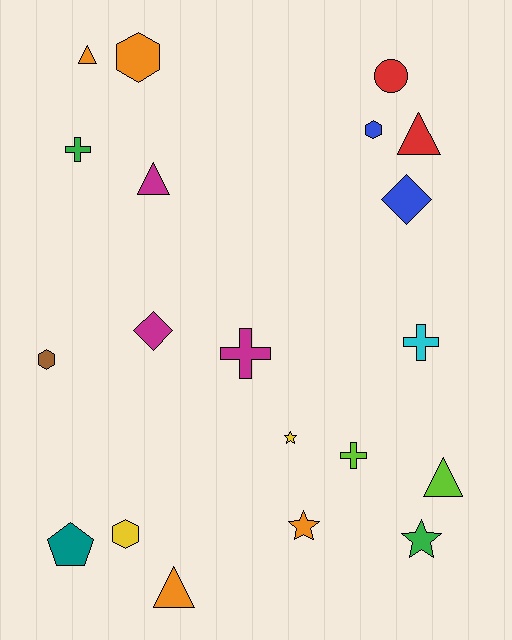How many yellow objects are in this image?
There are 2 yellow objects.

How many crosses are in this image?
There are 4 crosses.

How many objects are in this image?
There are 20 objects.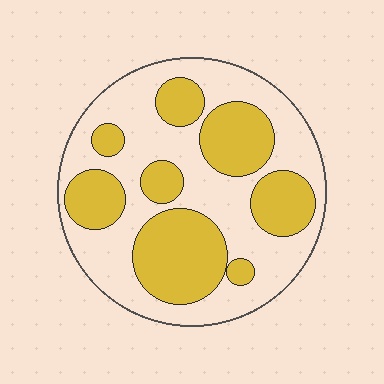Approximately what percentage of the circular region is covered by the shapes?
Approximately 40%.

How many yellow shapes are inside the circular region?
8.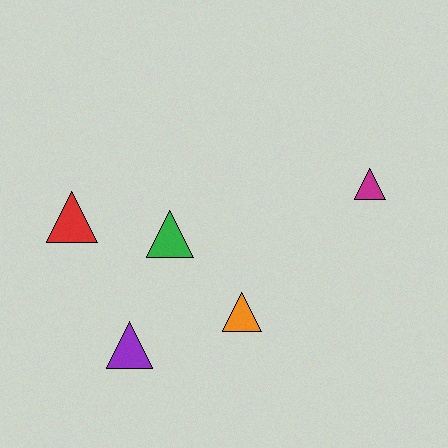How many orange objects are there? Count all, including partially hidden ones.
There is 1 orange object.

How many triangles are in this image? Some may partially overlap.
There are 5 triangles.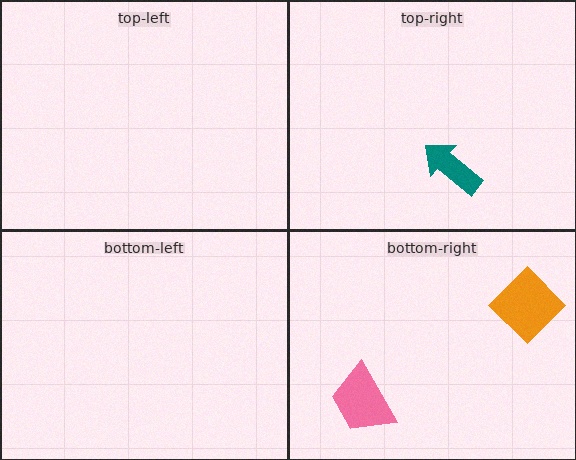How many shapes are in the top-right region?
1.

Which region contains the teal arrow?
The top-right region.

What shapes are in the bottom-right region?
The orange diamond, the pink trapezoid.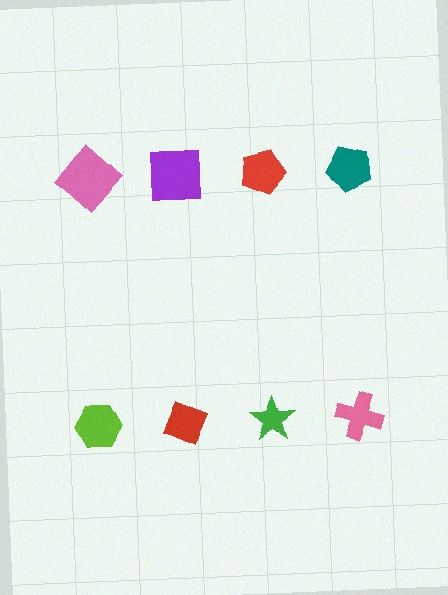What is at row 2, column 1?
A lime hexagon.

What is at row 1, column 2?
A purple square.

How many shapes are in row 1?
4 shapes.